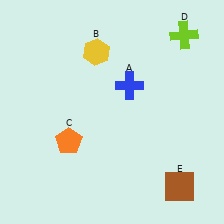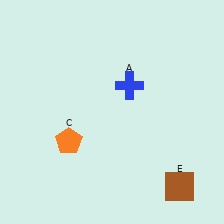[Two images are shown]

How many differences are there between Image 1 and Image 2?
There are 2 differences between the two images.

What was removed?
The lime cross (D), the yellow hexagon (B) were removed in Image 2.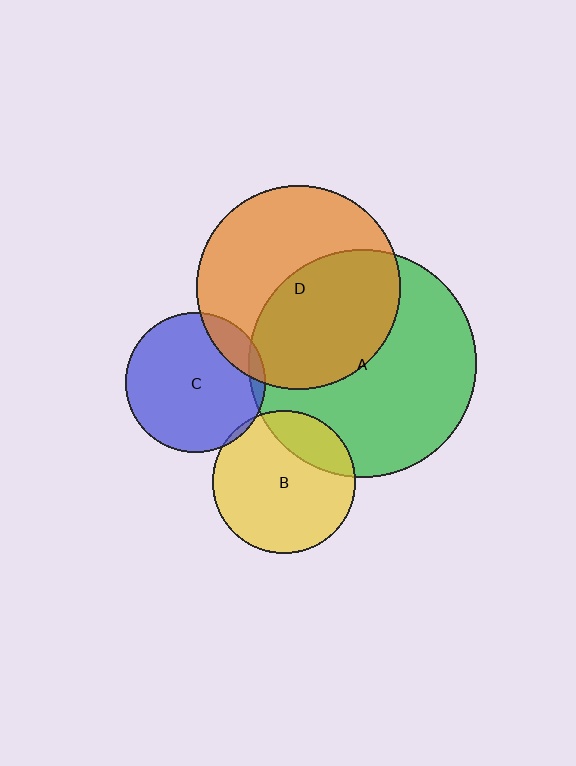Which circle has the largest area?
Circle A (green).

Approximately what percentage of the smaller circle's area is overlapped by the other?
Approximately 5%.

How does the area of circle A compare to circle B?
Approximately 2.5 times.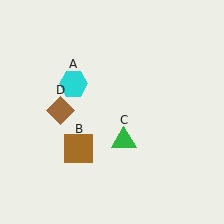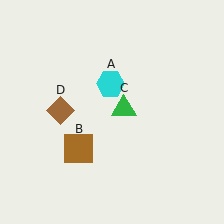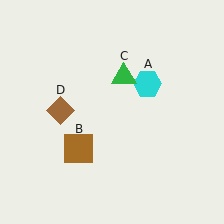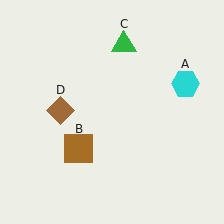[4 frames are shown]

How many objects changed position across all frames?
2 objects changed position: cyan hexagon (object A), green triangle (object C).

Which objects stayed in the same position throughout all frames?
Brown square (object B) and brown diamond (object D) remained stationary.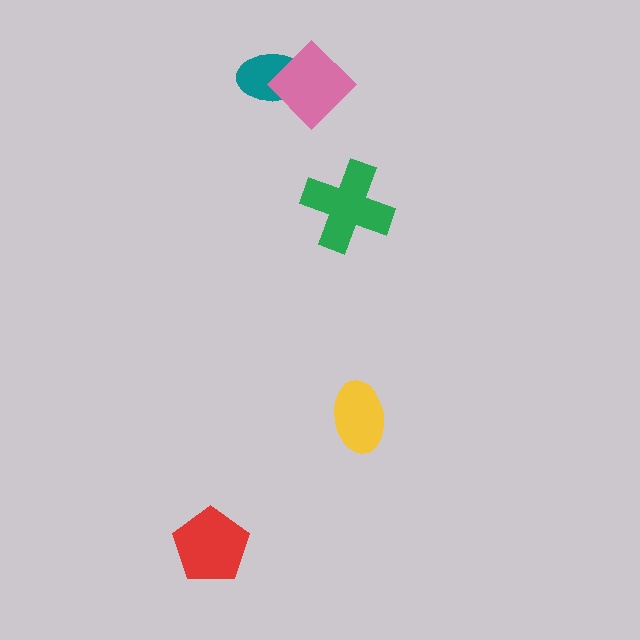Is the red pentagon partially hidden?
No, no other shape covers it.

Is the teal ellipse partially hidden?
Yes, it is partially covered by another shape.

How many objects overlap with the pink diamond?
1 object overlaps with the pink diamond.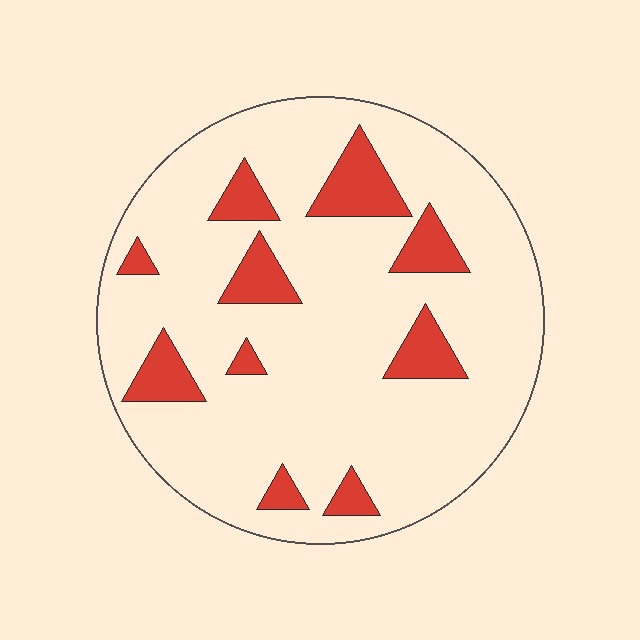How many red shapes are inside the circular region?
10.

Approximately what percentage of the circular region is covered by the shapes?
Approximately 15%.